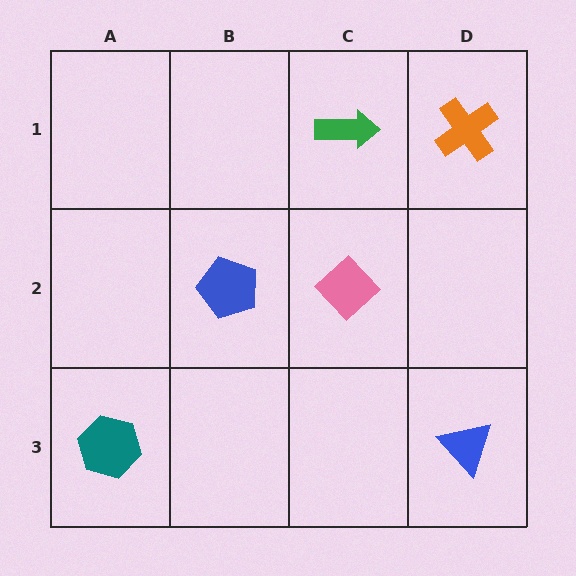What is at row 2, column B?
A blue pentagon.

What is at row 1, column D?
An orange cross.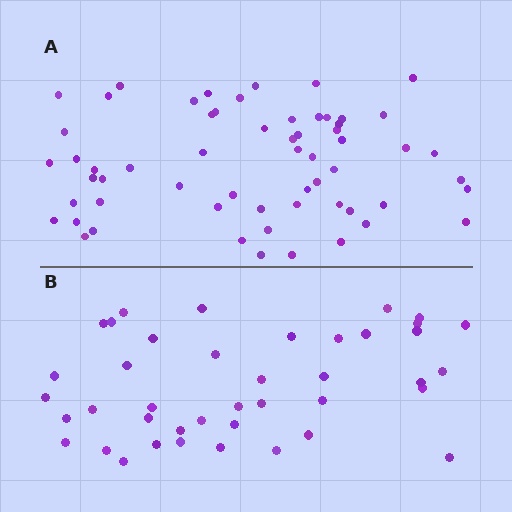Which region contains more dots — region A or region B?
Region A (the top region) has more dots.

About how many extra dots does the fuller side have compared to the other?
Region A has approximately 20 more dots than region B.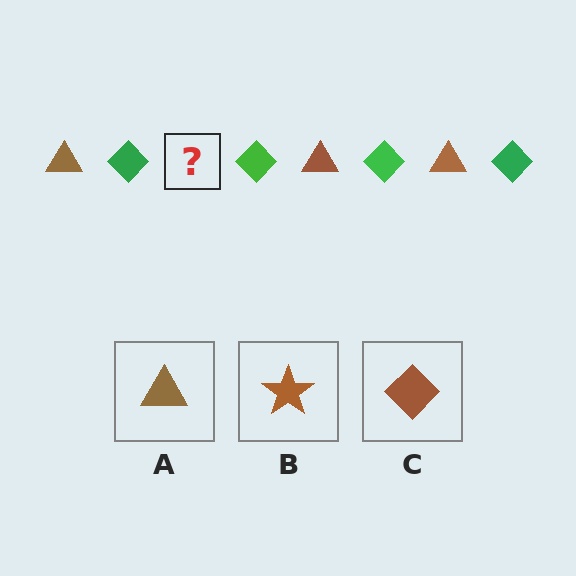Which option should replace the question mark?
Option A.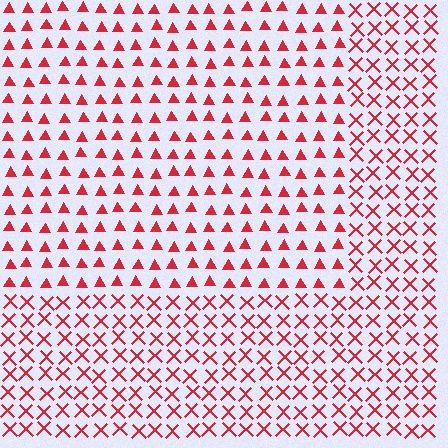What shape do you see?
I see a rectangle.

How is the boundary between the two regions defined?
The boundary is defined by a change in element shape: triangles inside vs. X marks outside. All elements share the same color and spacing.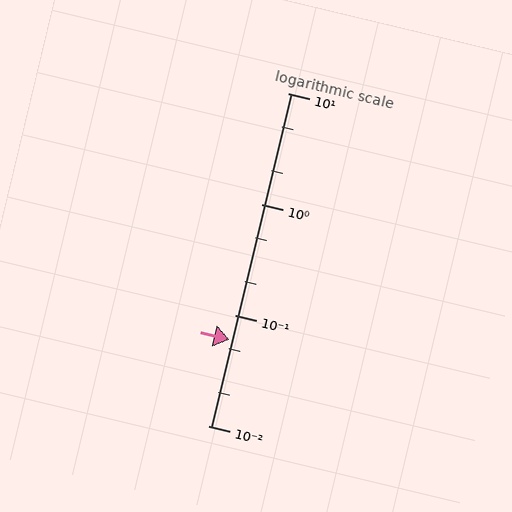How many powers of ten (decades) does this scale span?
The scale spans 3 decades, from 0.01 to 10.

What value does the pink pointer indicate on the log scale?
The pointer indicates approximately 0.06.